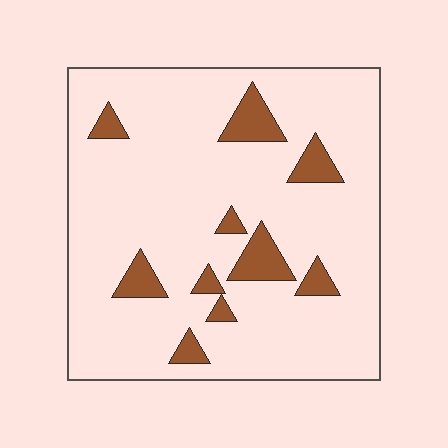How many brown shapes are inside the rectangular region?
10.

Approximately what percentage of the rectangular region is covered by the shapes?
Approximately 10%.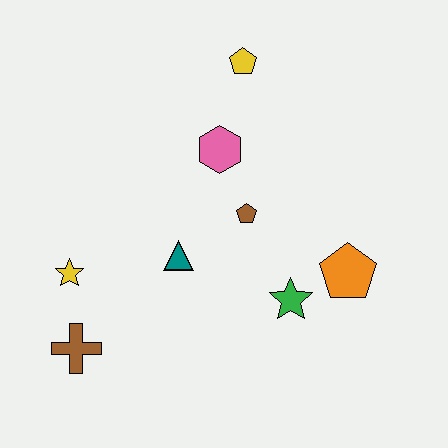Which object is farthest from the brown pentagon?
The brown cross is farthest from the brown pentagon.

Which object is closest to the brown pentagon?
The pink hexagon is closest to the brown pentagon.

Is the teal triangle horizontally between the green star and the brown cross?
Yes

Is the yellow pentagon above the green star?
Yes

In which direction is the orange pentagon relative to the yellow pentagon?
The orange pentagon is below the yellow pentagon.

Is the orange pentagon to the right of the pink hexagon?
Yes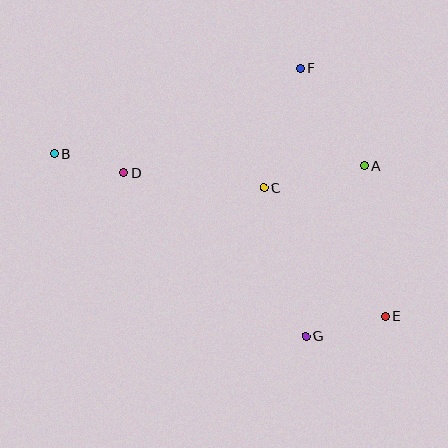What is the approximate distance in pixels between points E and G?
The distance between E and G is approximately 82 pixels.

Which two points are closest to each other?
Points B and D are closest to each other.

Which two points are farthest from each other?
Points B and E are farthest from each other.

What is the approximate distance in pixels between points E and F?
The distance between E and F is approximately 262 pixels.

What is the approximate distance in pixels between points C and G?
The distance between C and G is approximately 154 pixels.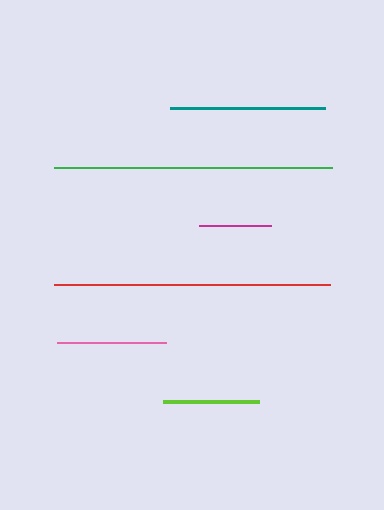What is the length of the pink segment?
The pink segment is approximately 109 pixels long.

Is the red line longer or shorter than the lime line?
The red line is longer than the lime line.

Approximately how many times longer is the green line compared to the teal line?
The green line is approximately 1.8 times the length of the teal line.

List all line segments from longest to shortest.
From longest to shortest: green, red, teal, pink, lime, magenta.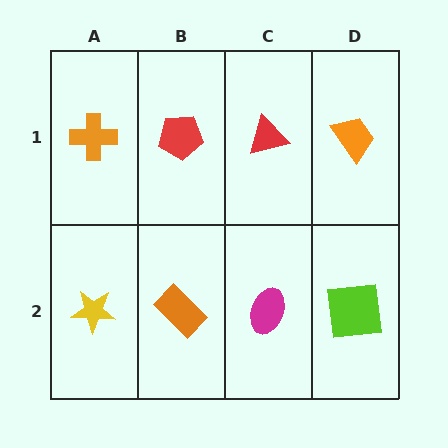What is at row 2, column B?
An orange rectangle.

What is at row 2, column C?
A magenta ellipse.